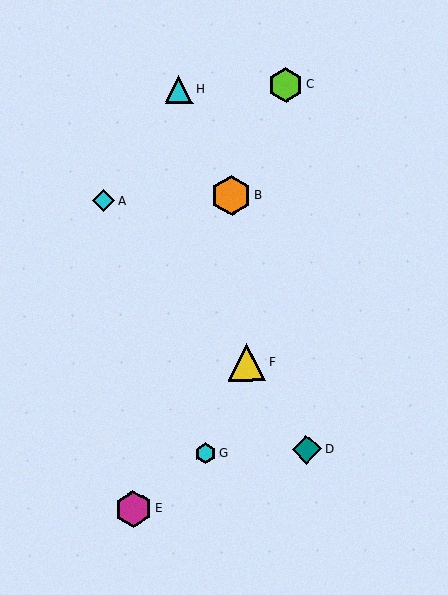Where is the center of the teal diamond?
The center of the teal diamond is at (307, 450).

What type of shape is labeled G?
Shape G is a cyan hexagon.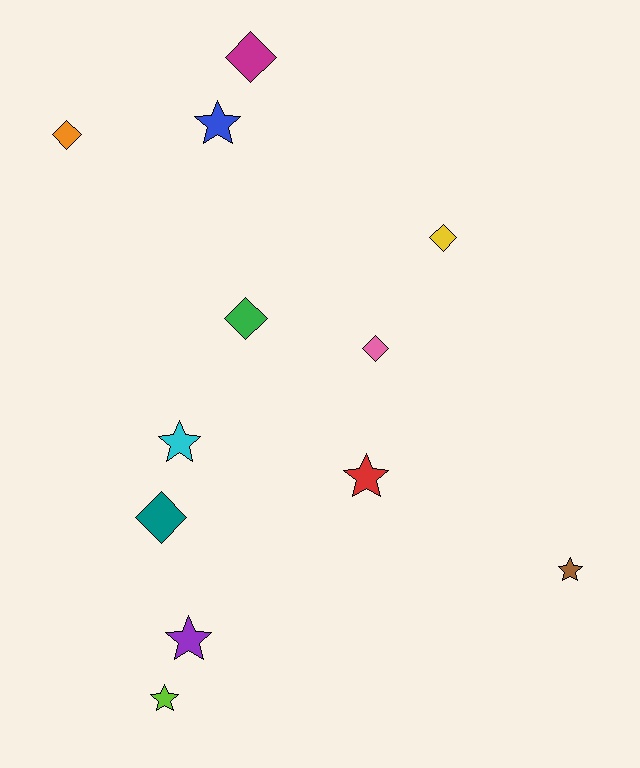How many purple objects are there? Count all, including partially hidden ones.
There is 1 purple object.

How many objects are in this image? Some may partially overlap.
There are 12 objects.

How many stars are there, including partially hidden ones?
There are 6 stars.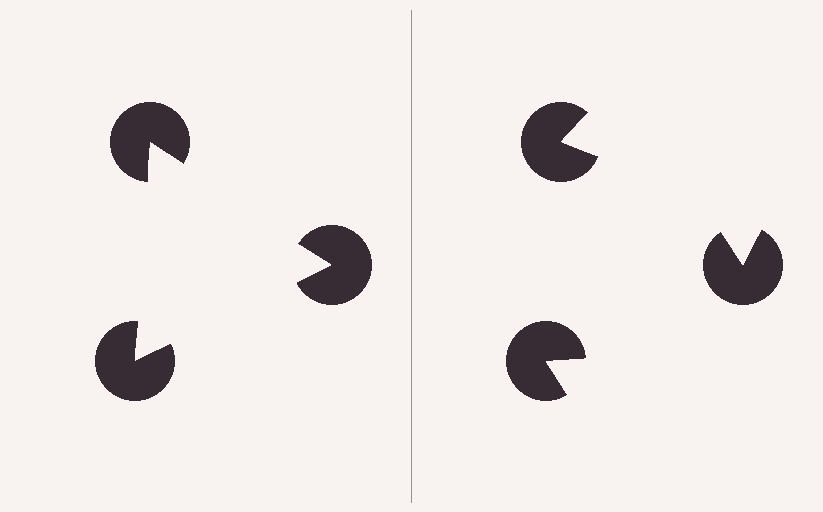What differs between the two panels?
The pac-man discs are positioned identically on both sides; only the wedge orientations differ. On the left they align to a triangle; on the right they are misaligned.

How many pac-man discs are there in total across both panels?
6 — 3 on each side.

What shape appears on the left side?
An illusory triangle.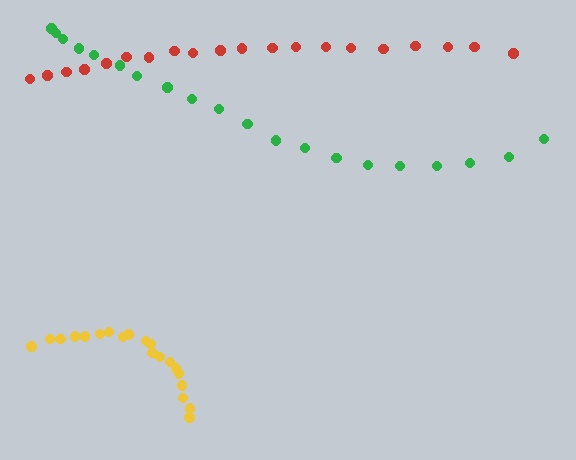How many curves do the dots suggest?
There are 3 distinct paths.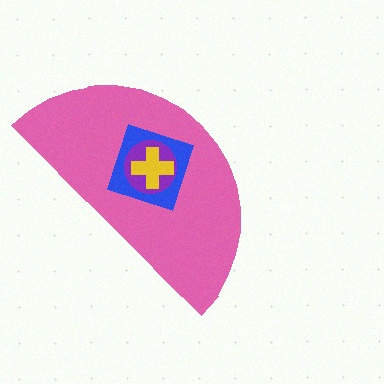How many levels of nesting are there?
4.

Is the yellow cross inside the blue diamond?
Yes.